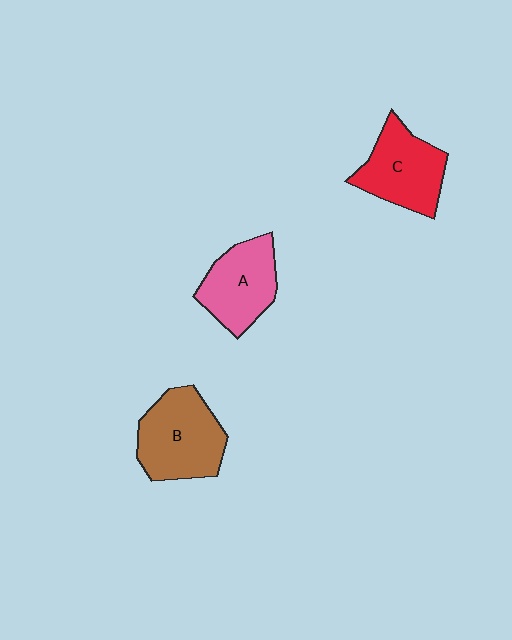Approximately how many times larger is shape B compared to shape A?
Approximately 1.2 times.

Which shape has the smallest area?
Shape A (pink).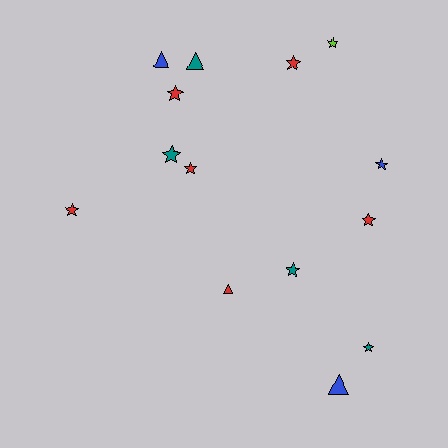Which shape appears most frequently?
Star, with 10 objects.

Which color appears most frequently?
Red, with 6 objects.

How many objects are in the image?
There are 14 objects.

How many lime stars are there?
There is 1 lime star.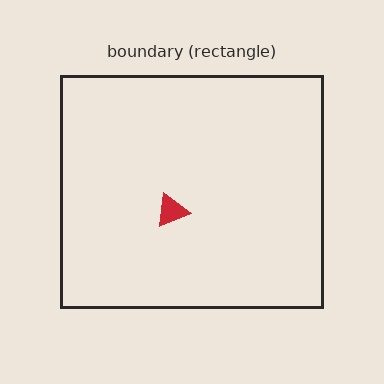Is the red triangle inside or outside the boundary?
Inside.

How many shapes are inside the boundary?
1 inside, 0 outside.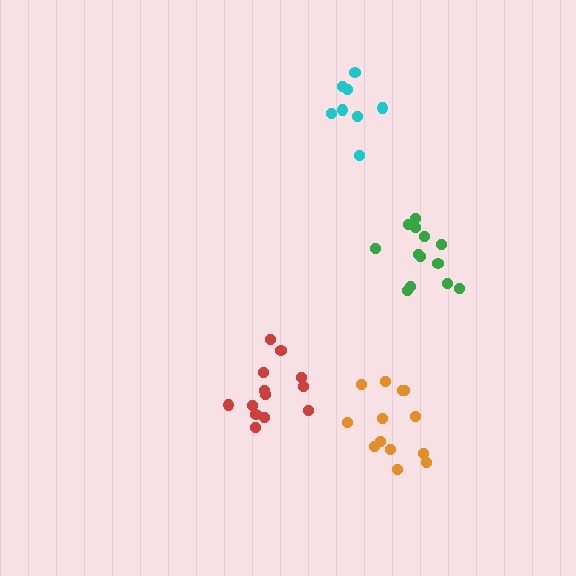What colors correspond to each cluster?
The clusters are colored: green, orange, red, cyan.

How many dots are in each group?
Group 1: 13 dots, Group 2: 13 dots, Group 3: 13 dots, Group 4: 8 dots (47 total).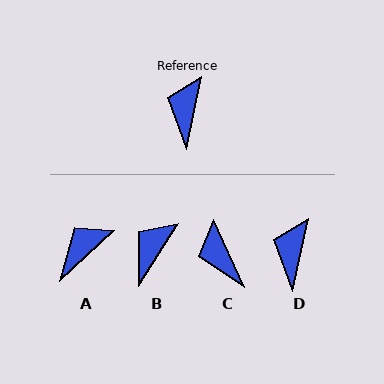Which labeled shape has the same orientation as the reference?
D.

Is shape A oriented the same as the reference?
No, it is off by about 35 degrees.